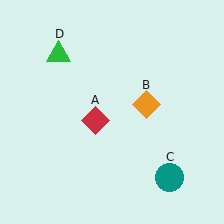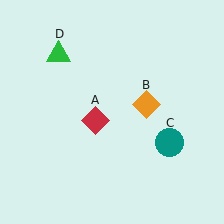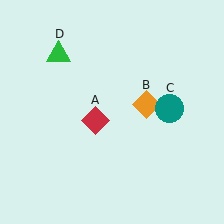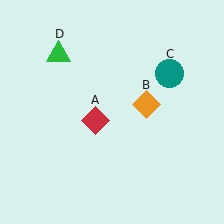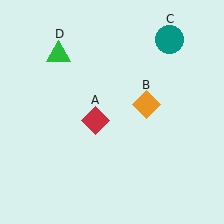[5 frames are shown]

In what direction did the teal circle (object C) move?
The teal circle (object C) moved up.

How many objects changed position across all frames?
1 object changed position: teal circle (object C).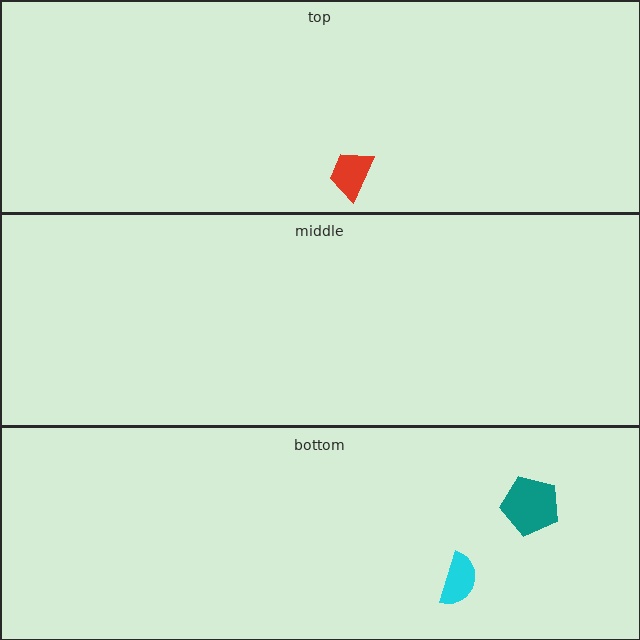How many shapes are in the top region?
1.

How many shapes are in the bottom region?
2.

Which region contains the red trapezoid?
The top region.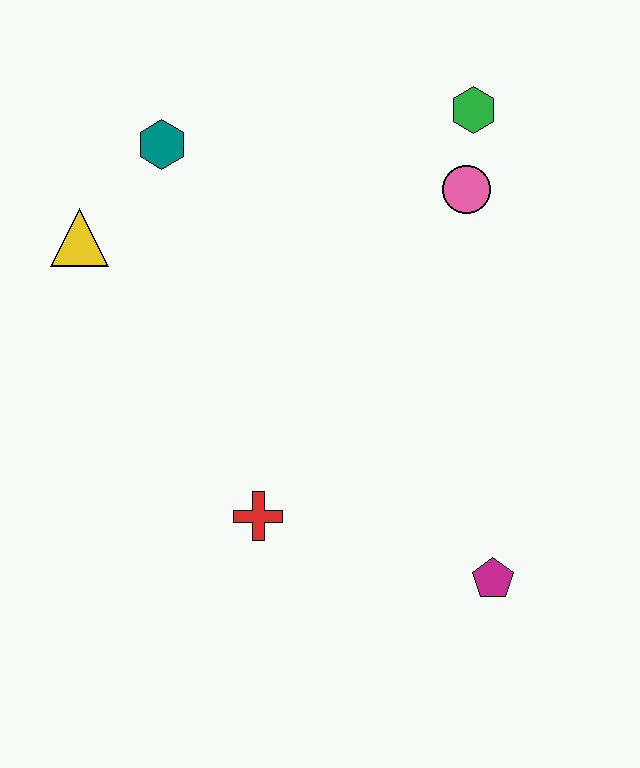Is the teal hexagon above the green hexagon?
No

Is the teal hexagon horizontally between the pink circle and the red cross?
No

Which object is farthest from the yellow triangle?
The magenta pentagon is farthest from the yellow triangle.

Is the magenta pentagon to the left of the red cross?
No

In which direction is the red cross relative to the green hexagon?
The red cross is below the green hexagon.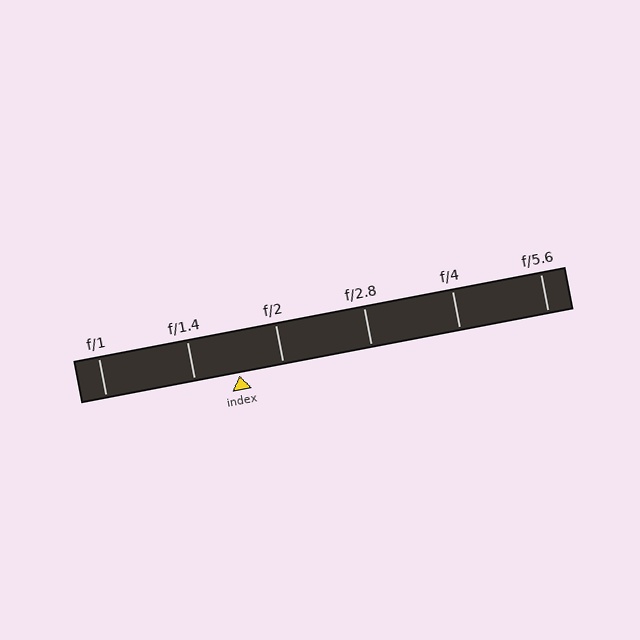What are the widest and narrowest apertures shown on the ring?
The widest aperture shown is f/1 and the narrowest is f/5.6.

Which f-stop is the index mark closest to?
The index mark is closest to f/2.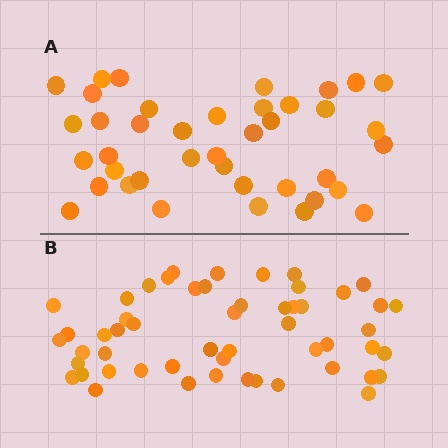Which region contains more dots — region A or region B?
Region B (the bottom region) has more dots.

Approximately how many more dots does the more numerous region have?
Region B has approximately 15 more dots than region A.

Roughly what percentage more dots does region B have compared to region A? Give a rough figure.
About 30% more.